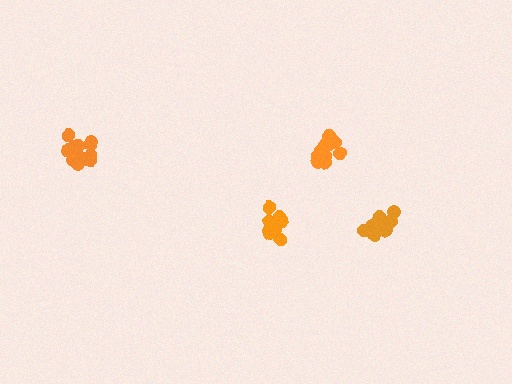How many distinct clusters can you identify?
There are 4 distinct clusters.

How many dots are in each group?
Group 1: 10 dots, Group 2: 15 dots, Group 3: 12 dots, Group 4: 14 dots (51 total).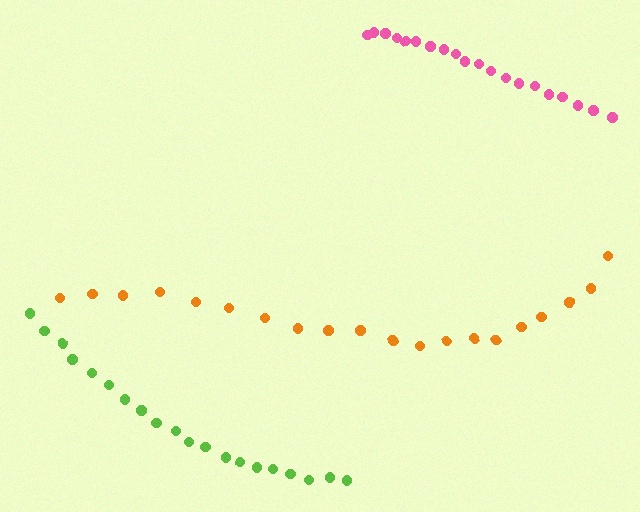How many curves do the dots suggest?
There are 3 distinct paths.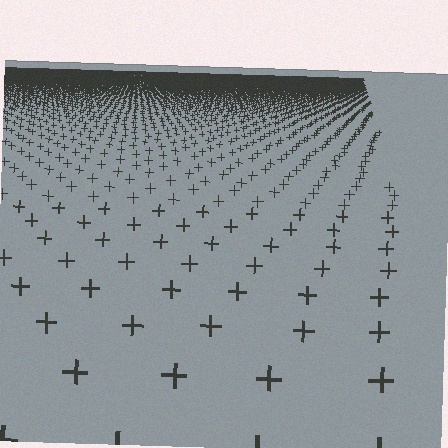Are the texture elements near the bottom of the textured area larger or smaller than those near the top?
Larger. Near the bottom, elements are closer to the viewer and appear at a bigger on-screen size.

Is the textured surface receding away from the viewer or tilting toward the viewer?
The surface is receding away from the viewer. Texture elements get smaller and denser toward the top.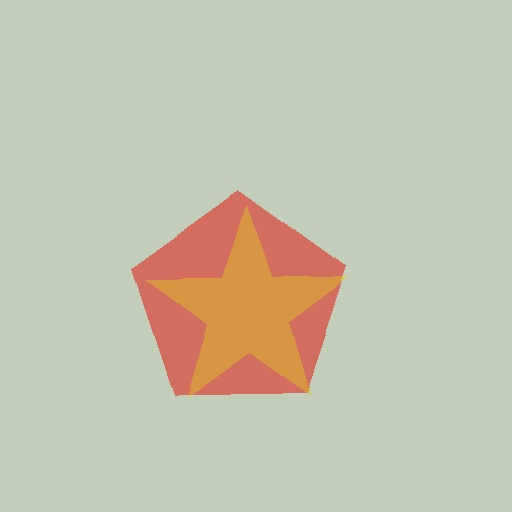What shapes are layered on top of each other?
The layered shapes are: a red pentagon, a yellow star.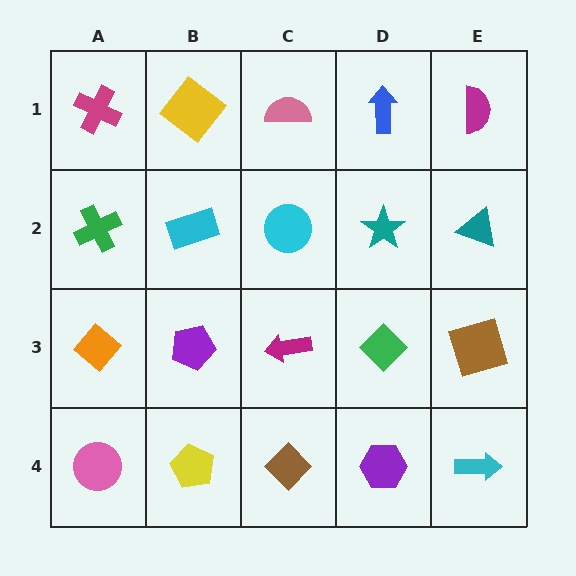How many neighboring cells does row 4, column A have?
2.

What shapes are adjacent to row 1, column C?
A cyan circle (row 2, column C), a yellow diamond (row 1, column B), a blue arrow (row 1, column D).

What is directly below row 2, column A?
An orange diamond.